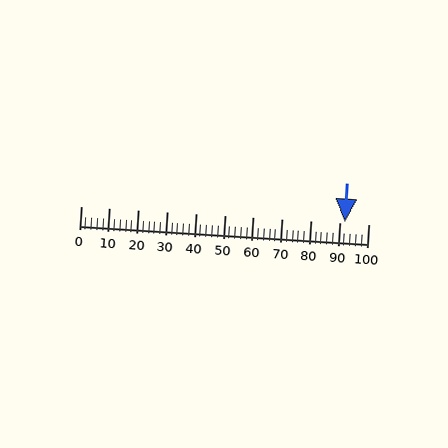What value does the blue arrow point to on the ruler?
The blue arrow points to approximately 92.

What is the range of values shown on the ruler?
The ruler shows values from 0 to 100.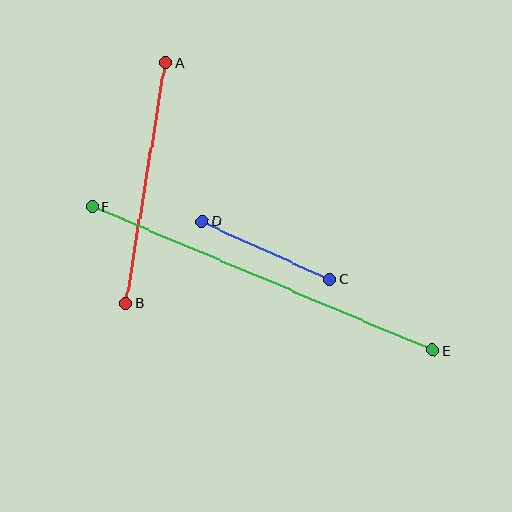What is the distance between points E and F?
The distance is approximately 369 pixels.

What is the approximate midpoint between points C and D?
The midpoint is at approximately (266, 251) pixels.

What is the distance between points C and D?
The distance is approximately 140 pixels.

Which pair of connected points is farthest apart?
Points E and F are farthest apart.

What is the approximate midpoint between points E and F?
The midpoint is at approximately (262, 278) pixels.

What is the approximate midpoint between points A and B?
The midpoint is at approximately (146, 183) pixels.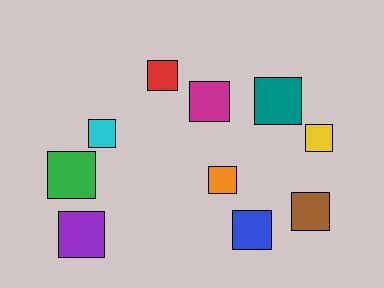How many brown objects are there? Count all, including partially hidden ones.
There is 1 brown object.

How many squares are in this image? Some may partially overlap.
There are 10 squares.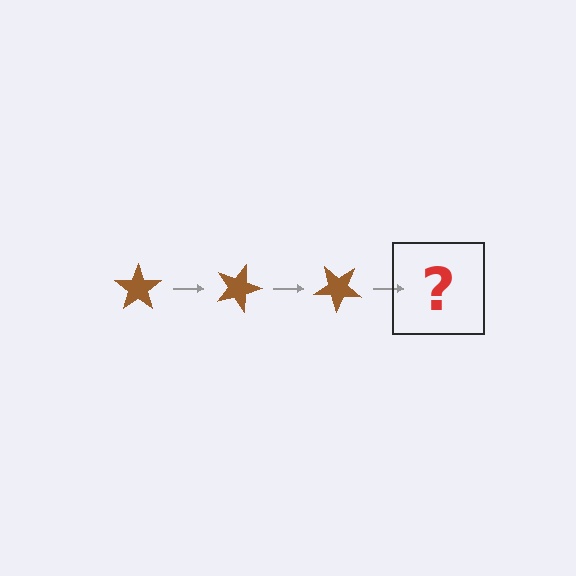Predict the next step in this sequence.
The next step is a brown star rotated 60 degrees.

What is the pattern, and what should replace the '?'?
The pattern is that the star rotates 20 degrees each step. The '?' should be a brown star rotated 60 degrees.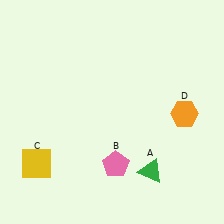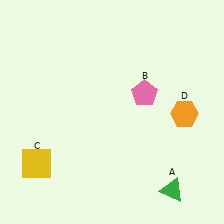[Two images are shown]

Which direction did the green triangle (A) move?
The green triangle (A) moved right.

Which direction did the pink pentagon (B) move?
The pink pentagon (B) moved up.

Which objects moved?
The objects that moved are: the green triangle (A), the pink pentagon (B).